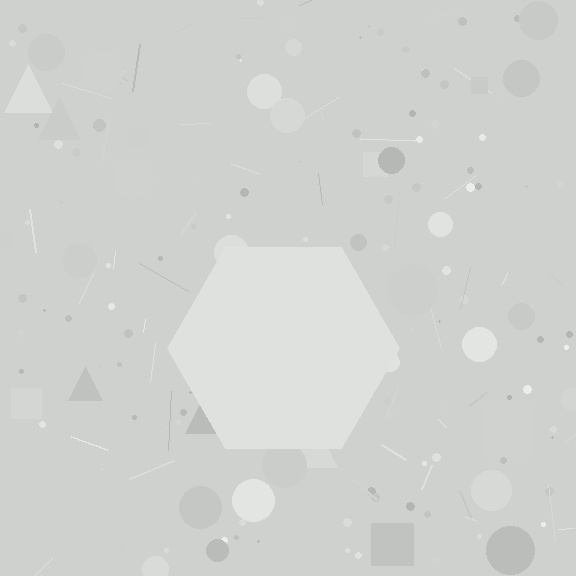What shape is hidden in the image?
A hexagon is hidden in the image.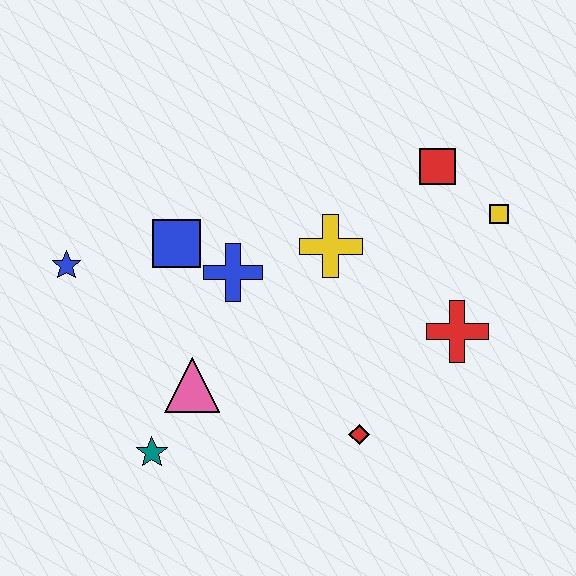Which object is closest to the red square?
The yellow square is closest to the red square.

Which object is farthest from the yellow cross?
The teal star is farthest from the yellow cross.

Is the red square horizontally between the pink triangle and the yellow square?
Yes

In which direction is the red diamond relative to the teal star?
The red diamond is to the right of the teal star.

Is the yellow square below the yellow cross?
No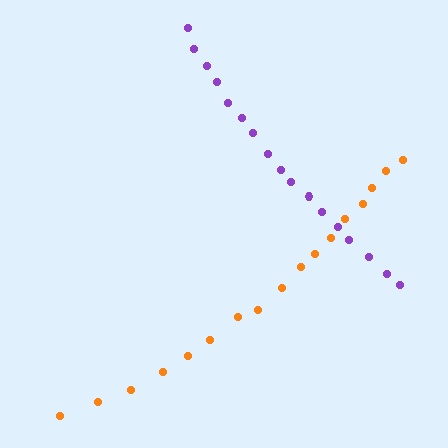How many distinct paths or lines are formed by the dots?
There are 2 distinct paths.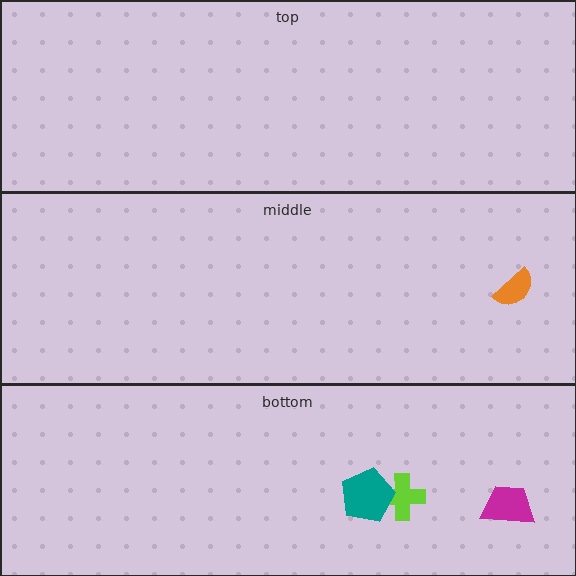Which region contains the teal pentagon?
The bottom region.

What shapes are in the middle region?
The orange semicircle.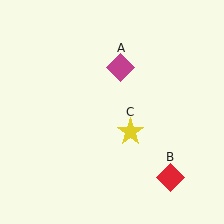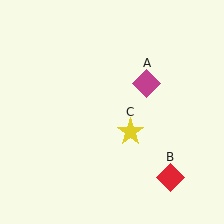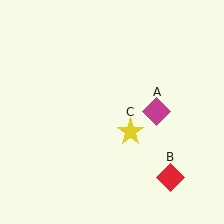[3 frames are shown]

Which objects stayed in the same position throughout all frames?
Red diamond (object B) and yellow star (object C) remained stationary.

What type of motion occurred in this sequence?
The magenta diamond (object A) rotated clockwise around the center of the scene.